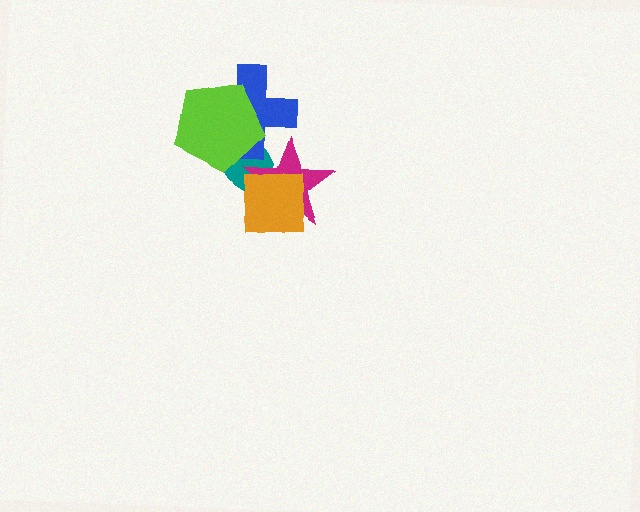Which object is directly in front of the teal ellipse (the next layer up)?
The magenta star is directly in front of the teal ellipse.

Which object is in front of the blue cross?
The lime pentagon is in front of the blue cross.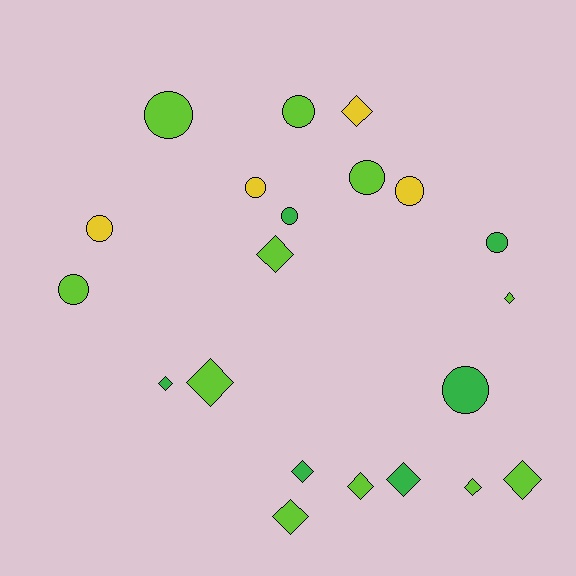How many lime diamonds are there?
There are 7 lime diamonds.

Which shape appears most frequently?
Diamond, with 11 objects.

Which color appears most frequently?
Lime, with 11 objects.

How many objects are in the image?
There are 21 objects.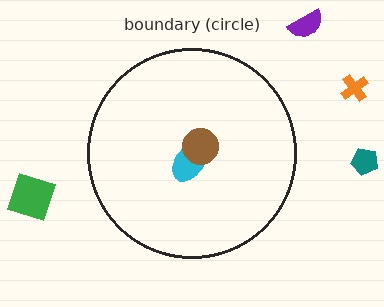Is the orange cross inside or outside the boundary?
Outside.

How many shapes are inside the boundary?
2 inside, 4 outside.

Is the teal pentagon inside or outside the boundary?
Outside.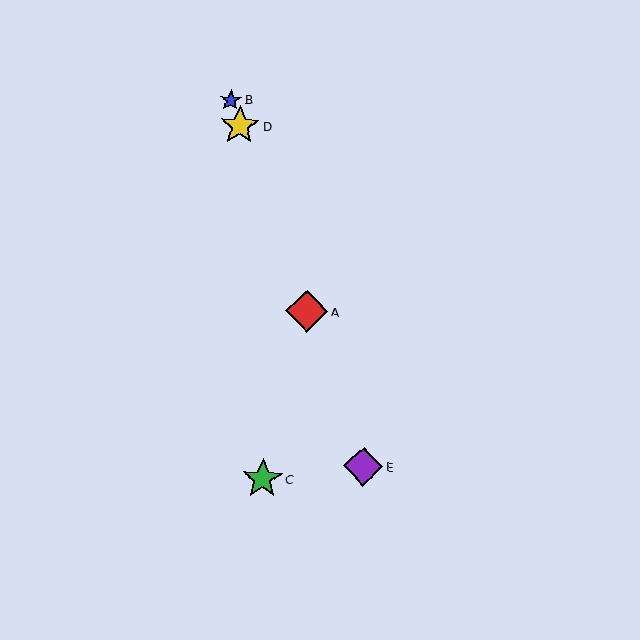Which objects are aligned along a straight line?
Objects A, B, D, E are aligned along a straight line.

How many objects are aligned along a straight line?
4 objects (A, B, D, E) are aligned along a straight line.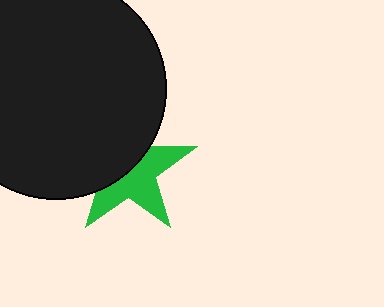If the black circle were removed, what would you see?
You would see the complete green star.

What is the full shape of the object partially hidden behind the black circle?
The partially hidden object is a green star.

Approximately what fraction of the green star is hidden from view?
Roughly 48% of the green star is hidden behind the black circle.